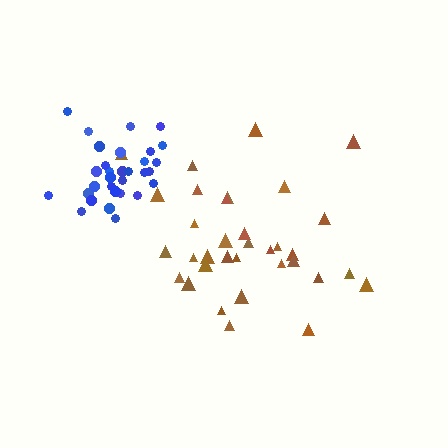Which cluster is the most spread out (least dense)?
Brown.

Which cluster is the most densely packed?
Blue.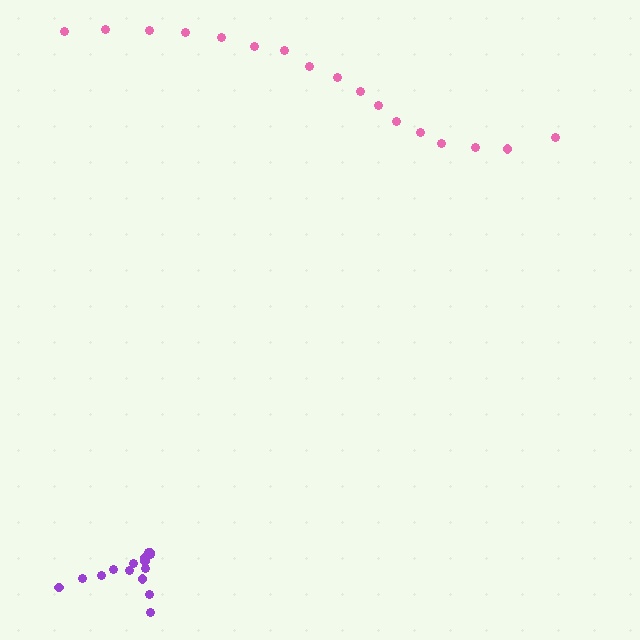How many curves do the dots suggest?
There are 2 distinct paths.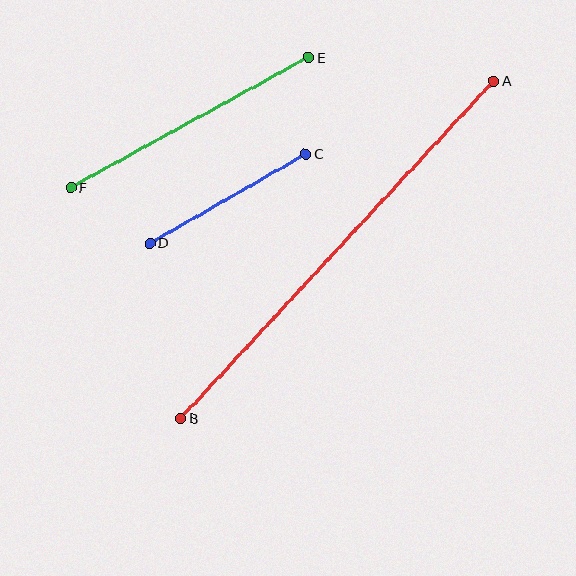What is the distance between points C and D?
The distance is approximately 180 pixels.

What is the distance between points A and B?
The distance is approximately 460 pixels.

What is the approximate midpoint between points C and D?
The midpoint is at approximately (228, 198) pixels.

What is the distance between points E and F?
The distance is approximately 271 pixels.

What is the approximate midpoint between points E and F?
The midpoint is at approximately (190, 122) pixels.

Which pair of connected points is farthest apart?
Points A and B are farthest apart.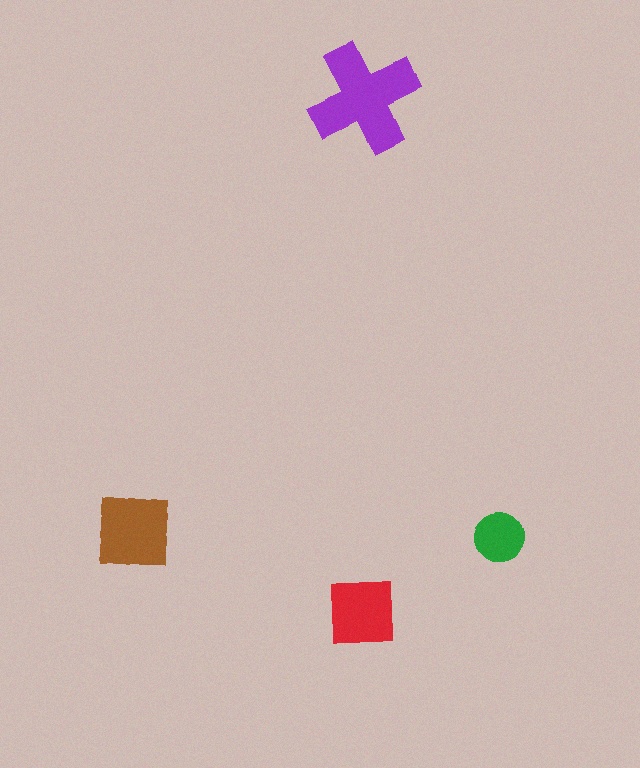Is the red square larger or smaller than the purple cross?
Smaller.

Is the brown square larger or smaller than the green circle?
Larger.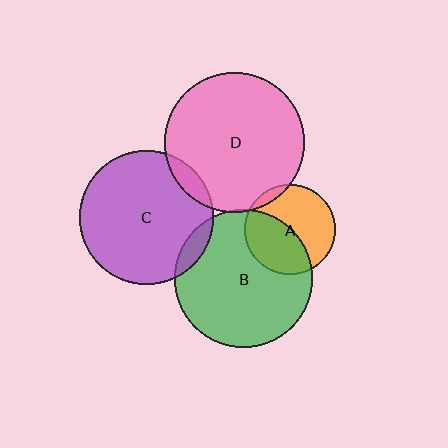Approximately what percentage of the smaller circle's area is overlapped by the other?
Approximately 5%.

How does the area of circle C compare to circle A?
Approximately 2.2 times.